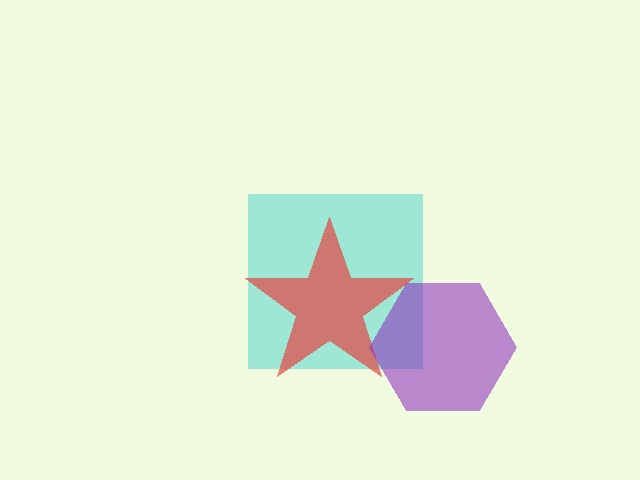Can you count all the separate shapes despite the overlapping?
Yes, there are 3 separate shapes.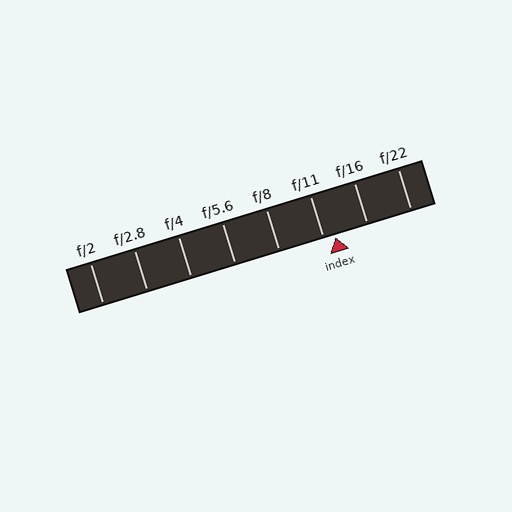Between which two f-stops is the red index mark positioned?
The index mark is between f/11 and f/16.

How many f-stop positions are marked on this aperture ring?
There are 8 f-stop positions marked.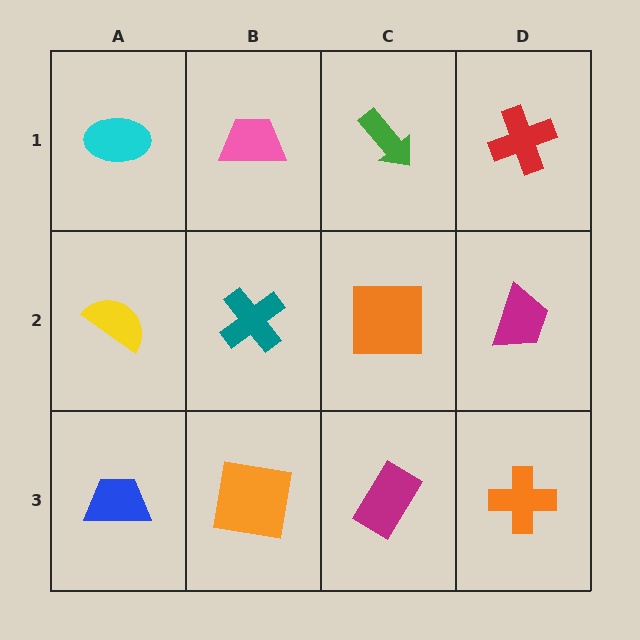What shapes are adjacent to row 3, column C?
An orange square (row 2, column C), an orange square (row 3, column B), an orange cross (row 3, column D).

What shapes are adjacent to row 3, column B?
A teal cross (row 2, column B), a blue trapezoid (row 3, column A), a magenta rectangle (row 3, column C).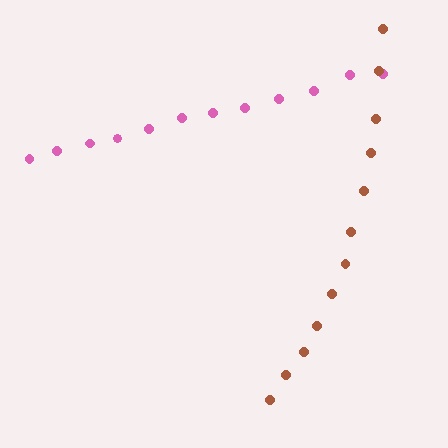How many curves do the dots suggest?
There are 2 distinct paths.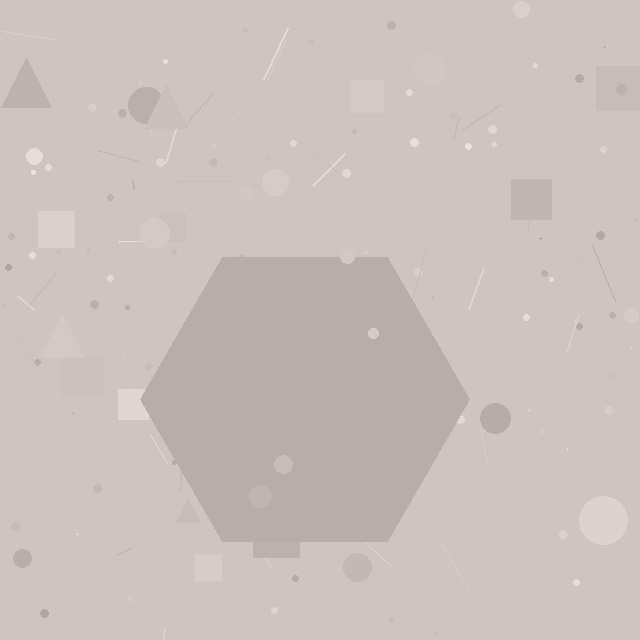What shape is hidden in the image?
A hexagon is hidden in the image.